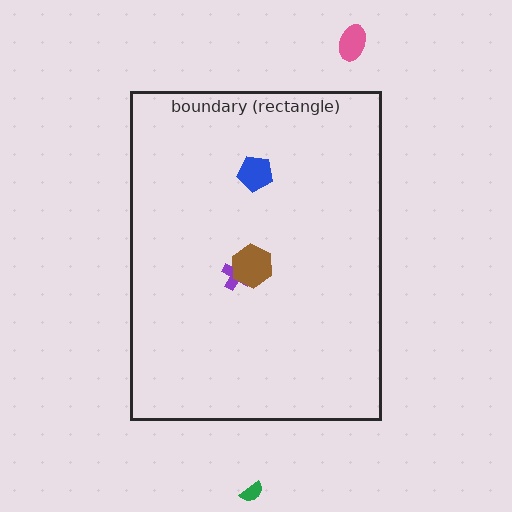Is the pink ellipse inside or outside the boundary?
Outside.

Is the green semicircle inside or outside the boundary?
Outside.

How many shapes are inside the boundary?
3 inside, 2 outside.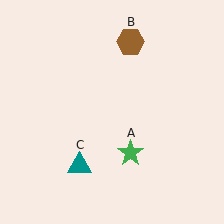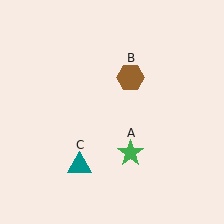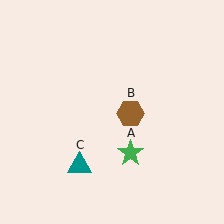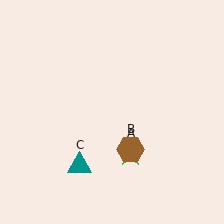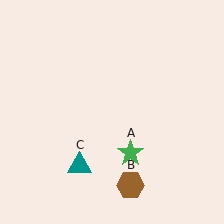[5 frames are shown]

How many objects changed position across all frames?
1 object changed position: brown hexagon (object B).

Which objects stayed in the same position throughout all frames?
Green star (object A) and teal triangle (object C) remained stationary.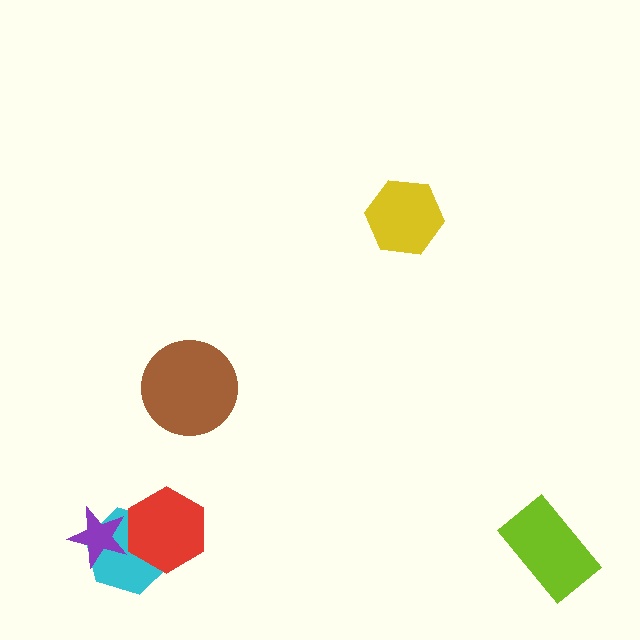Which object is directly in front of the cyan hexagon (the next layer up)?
The red hexagon is directly in front of the cyan hexagon.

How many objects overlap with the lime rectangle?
0 objects overlap with the lime rectangle.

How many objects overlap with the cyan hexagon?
2 objects overlap with the cyan hexagon.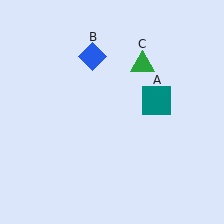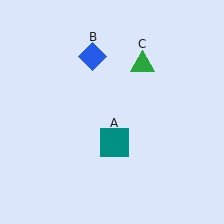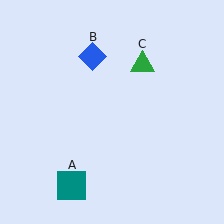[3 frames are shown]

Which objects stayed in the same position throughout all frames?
Blue diamond (object B) and green triangle (object C) remained stationary.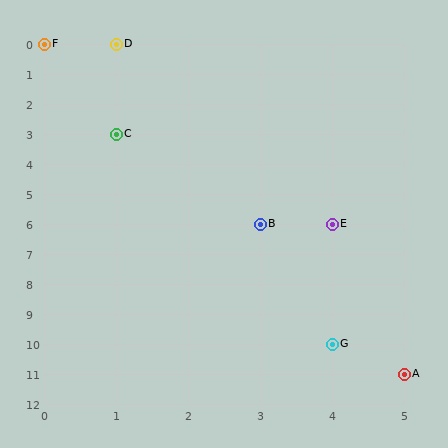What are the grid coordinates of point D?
Point D is at grid coordinates (1, 0).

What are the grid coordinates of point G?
Point G is at grid coordinates (4, 10).